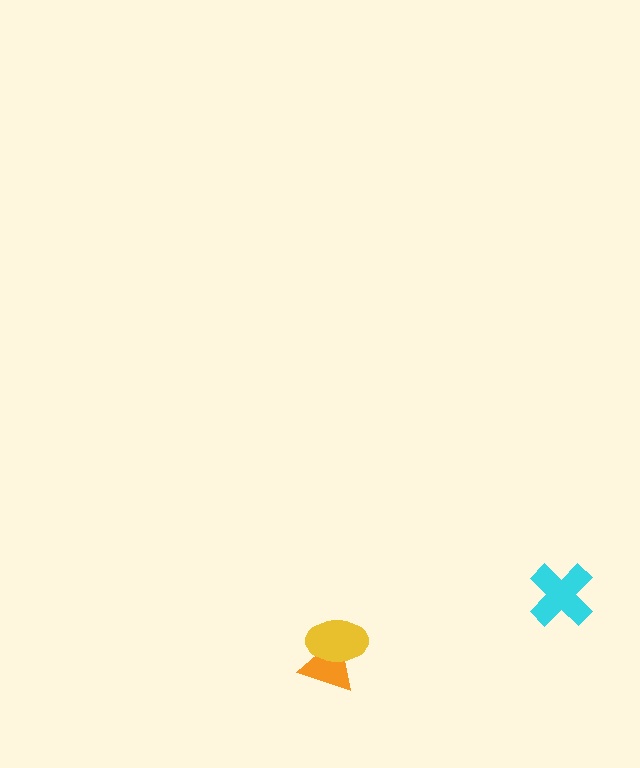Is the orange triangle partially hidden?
Yes, it is partially covered by another shape.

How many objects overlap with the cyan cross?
0 objects overlap with the cyan cross.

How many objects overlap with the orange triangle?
1 object overlaps with the orange triangle.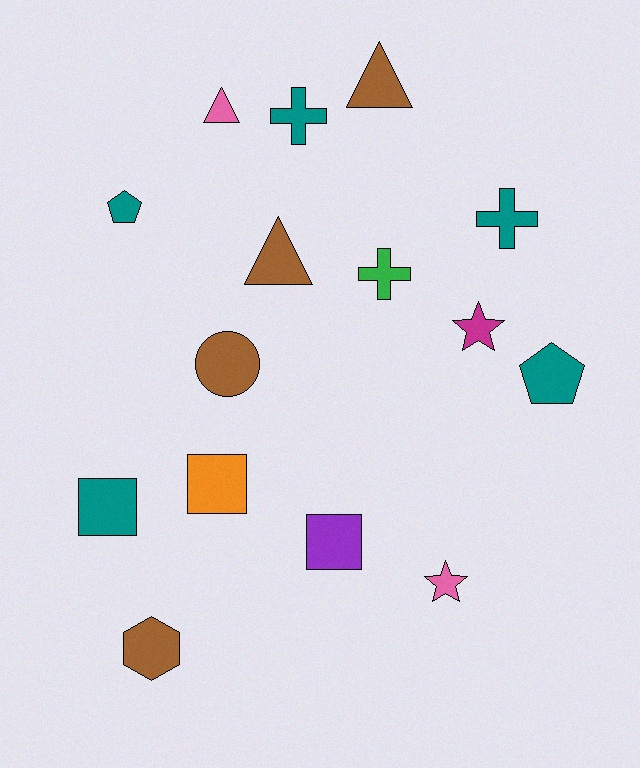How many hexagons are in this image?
There is 1 hexagon.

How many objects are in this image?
There are 15 objects.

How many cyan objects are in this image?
There are no cyan objects.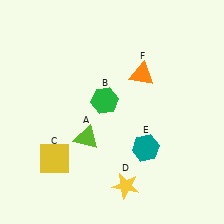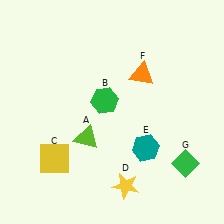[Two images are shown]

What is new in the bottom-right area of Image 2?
A green diamond (G) was added in the bottom-right area of Image 2.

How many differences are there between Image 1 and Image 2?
There is 1 difference between the two images.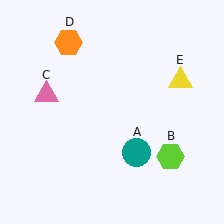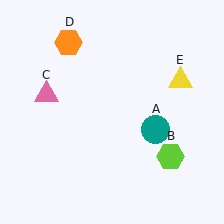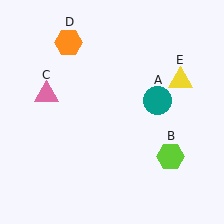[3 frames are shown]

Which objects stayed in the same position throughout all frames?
Lime hexagon (object B) and pink triangle (object C) and orange hexagon (object D) and yellow triangle (object E) remained stationary.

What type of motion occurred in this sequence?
The teal circle (object A) rotated counterclockwise around the center of the scene.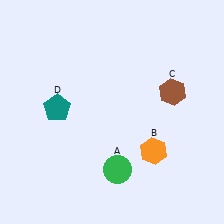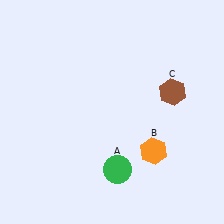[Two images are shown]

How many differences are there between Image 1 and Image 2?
There is 1 difference between the two images.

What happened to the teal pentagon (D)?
The teal pentagon (D) was removed in Image 2. It was in the top-left area of Image 1.